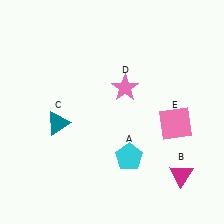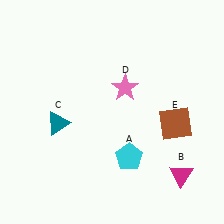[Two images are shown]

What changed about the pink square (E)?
In Image 1, E is pink. In Image 2, it changed to brown.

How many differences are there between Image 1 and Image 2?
There is 1 difference between the two images.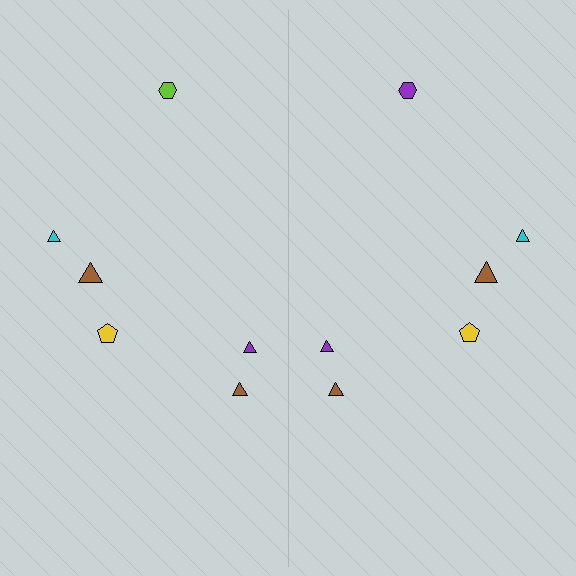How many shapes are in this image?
There are 12 shapes in this image.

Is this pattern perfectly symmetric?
No, the pattern is not perfectly symmetric. The purple hexagon on the right side breaks the symmetry — its mirror counterpart is lime.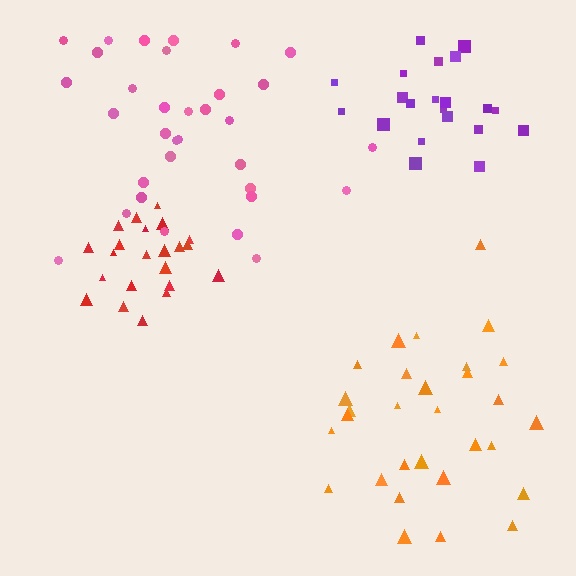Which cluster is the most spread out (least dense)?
Pink.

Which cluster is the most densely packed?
Red.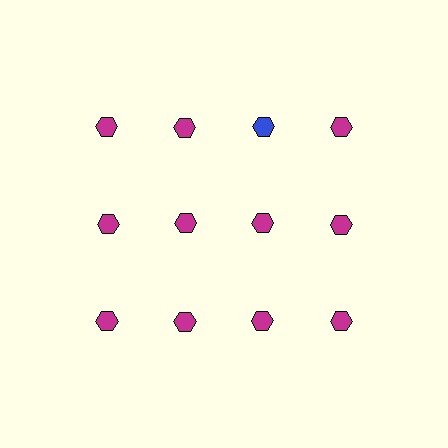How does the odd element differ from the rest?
It has a different color: blue instead of magenta.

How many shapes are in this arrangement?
There are 12 shapes arranged in a grid pattern.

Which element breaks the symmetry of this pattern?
The blue hexagon in the top row, center column breaks the symmetry. All other shapes are magenta hexagons.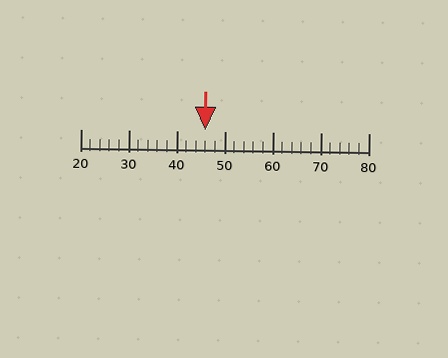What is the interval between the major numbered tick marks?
The major tick marks are spaced 10 units apart.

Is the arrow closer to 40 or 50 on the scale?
The arrow is closer to 50.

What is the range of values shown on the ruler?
The ruler shows values from 20 to 80.